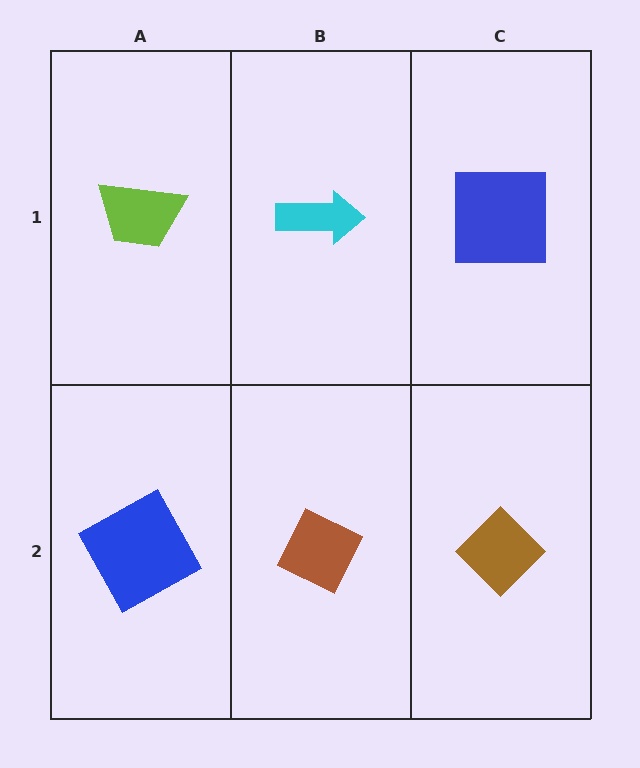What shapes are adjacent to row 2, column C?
A blue square (row 1, column C), a brown diamond (row 2, column B).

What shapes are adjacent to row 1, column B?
A brown diamond (row 2, column B), a lime trapezoid (row 1, column A), a blue square (row 1, column C).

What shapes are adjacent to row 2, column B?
A cyan arrow (row 1, column B), a blue square (row 2, column A), a brown diamond (row 2, column C).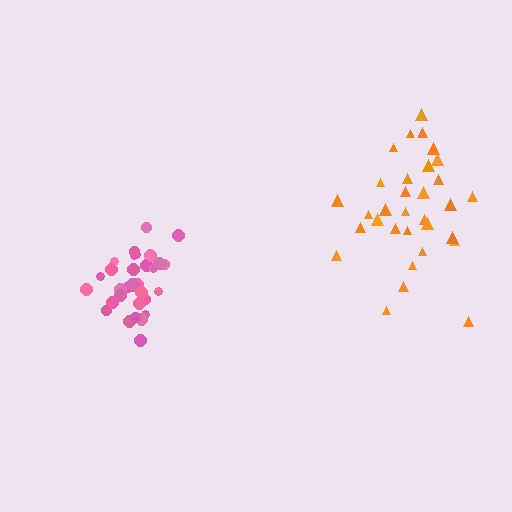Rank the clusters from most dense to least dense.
pink, orange.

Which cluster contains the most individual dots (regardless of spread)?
Orange (33).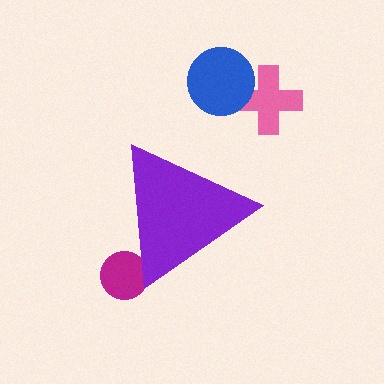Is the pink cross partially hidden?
No, the pink cross is fully visible.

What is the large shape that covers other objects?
A purple triangle.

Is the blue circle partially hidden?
No, the blue circle is fully visible.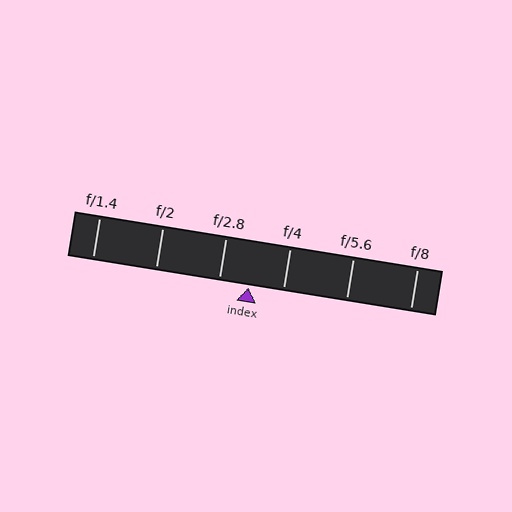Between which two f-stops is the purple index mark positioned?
The index mark is between f/2.8 and f/4.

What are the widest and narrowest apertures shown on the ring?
The widest aperture shown is f/1.4 and the narrowest is f/8.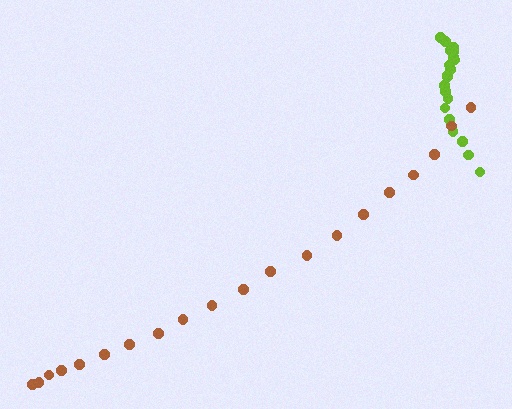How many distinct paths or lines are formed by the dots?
There are 2 distinct paths.